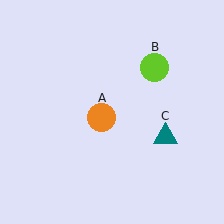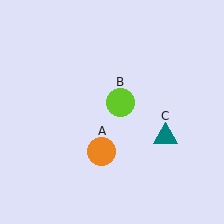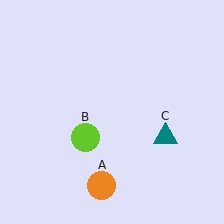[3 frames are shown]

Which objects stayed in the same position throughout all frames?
Teal triangle (object C) remained stationary.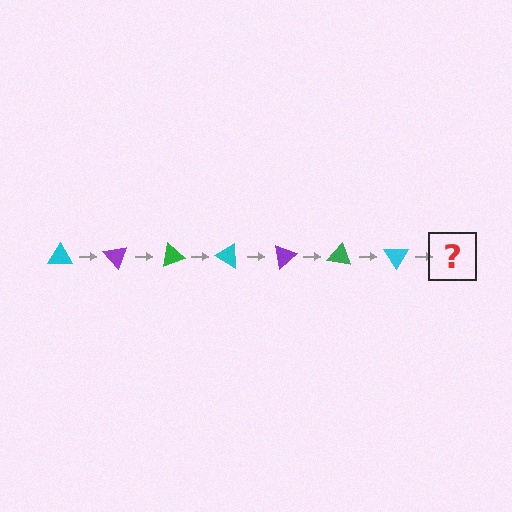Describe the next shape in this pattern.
It should be a purple triangle, rotated 350 degrees from the start.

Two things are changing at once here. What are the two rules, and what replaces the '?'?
The two rules are that it rotates 50 degrees each step and the color cycles through cyan, purple, and green. The '?' should be a purple triangle, rotated 350 degrees from the start.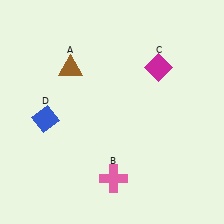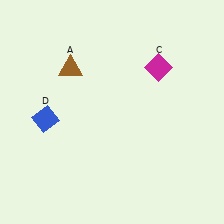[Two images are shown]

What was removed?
The pink cross (B) was removed in Image 2.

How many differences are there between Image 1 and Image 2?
There is 1 difference between the two images.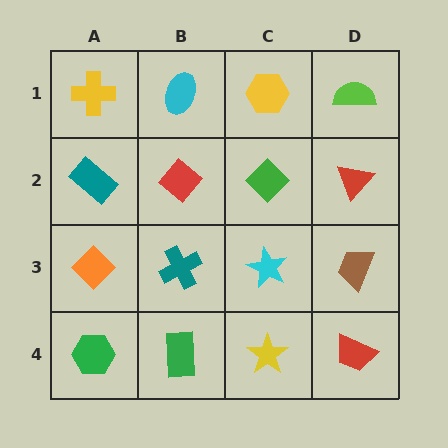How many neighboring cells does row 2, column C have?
4.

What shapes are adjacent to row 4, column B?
A teal cross (row 3, column B), a green hexagon (row 4, column A), a yellow star (row 4, column C).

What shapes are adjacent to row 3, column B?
A red diamond (row 2, column B), a green rectangle (row 4, column B), an orange diamond (row 3, column A), a cyan star (row 3, column C).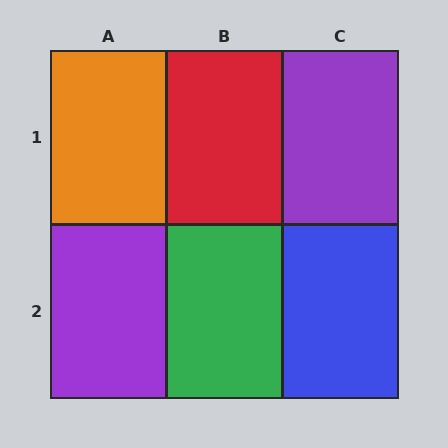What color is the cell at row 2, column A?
Purple.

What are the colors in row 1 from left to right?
Orange, red, purple.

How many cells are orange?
1 cell is orange.